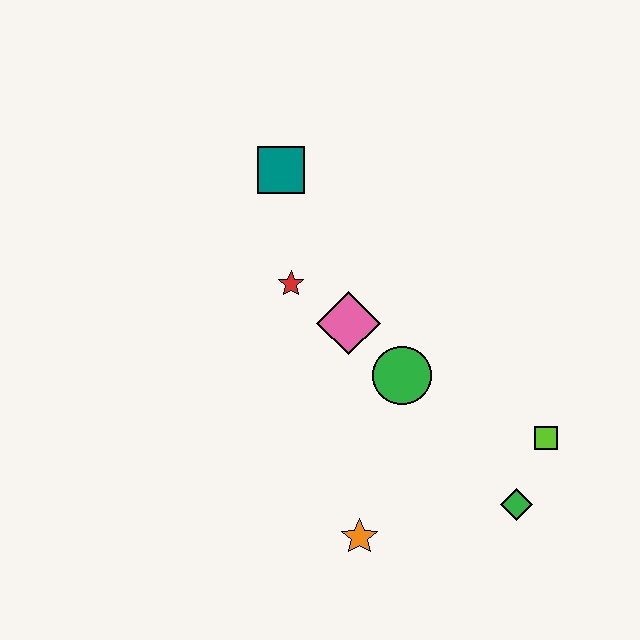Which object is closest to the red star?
The pink diamond is closest to the red star.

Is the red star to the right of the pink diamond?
No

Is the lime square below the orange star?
No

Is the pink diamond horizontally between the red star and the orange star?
Yes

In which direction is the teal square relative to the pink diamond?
The teal square is above the pink diamond.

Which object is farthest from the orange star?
The teal square is farthest from the orange star.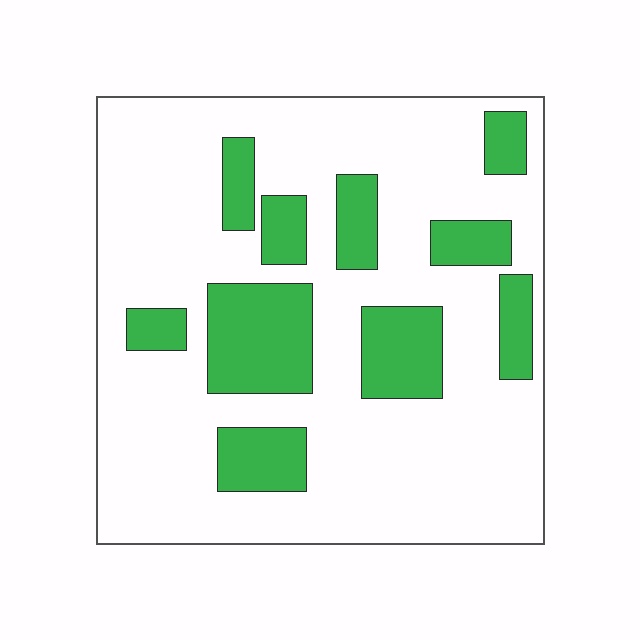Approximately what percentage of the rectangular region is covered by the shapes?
Approximately 25%.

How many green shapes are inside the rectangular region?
10.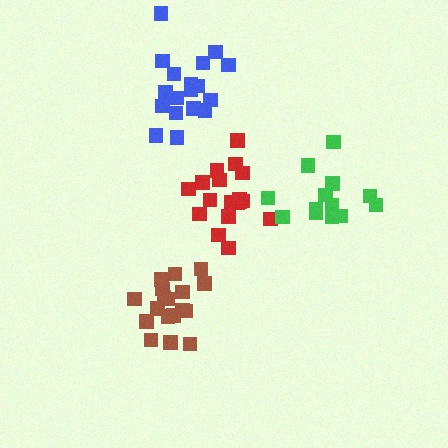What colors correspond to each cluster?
The clusters are colored: red, blue, brown, green.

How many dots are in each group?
Group 1: 18 dots, Group 2: 18 dots, Group 3: 18 dots, Group 4: 13 dots (67 total).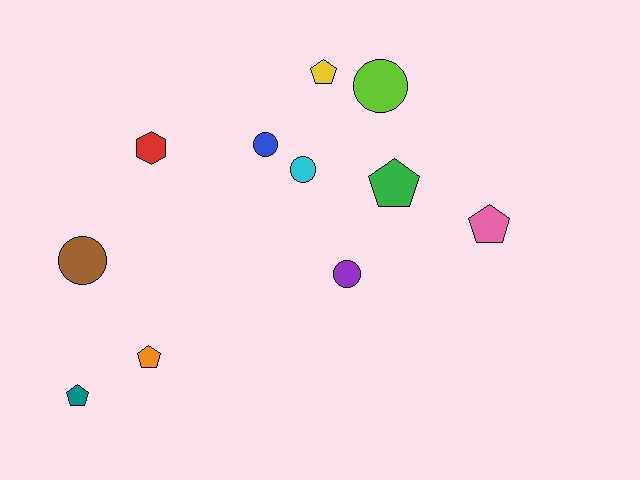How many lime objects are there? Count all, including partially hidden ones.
There is 1 lime object.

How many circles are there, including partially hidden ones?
There are 5 circles.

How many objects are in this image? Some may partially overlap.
There are 11 objects.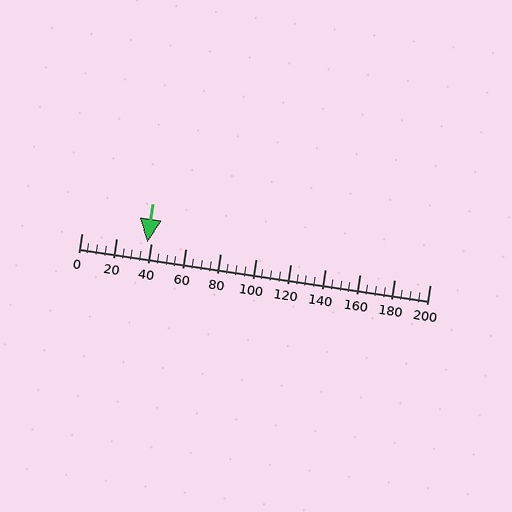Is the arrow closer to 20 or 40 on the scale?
The arrow is closer to 40.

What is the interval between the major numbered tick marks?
The major tick marks are spaced 20 units apart.